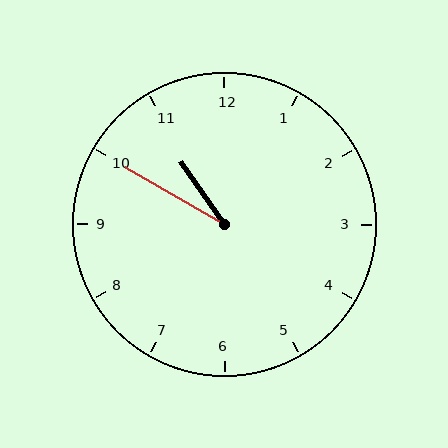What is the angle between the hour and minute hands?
Approximately 25 degrees.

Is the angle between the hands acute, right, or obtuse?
It is acute.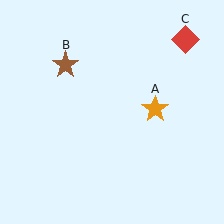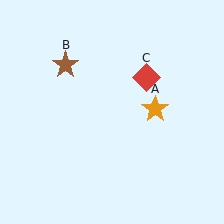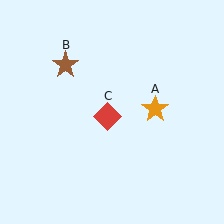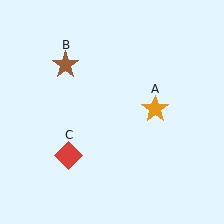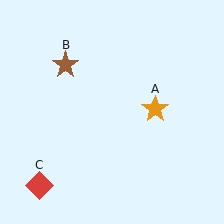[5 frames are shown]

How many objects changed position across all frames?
1 object changed position: red diamond (object C).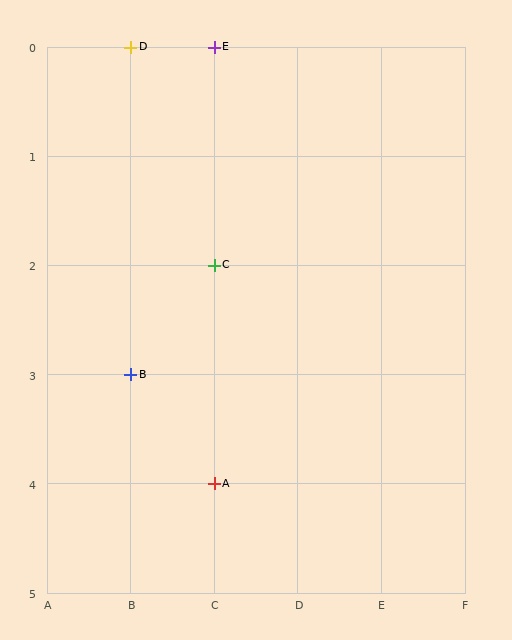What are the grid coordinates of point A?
Point A is at grid coordinates (C, 4).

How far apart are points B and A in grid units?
Points B and A are 1 column and 1 row apart (about 1.4 grid units diagonally).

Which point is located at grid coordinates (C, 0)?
Point E is at (C, 0).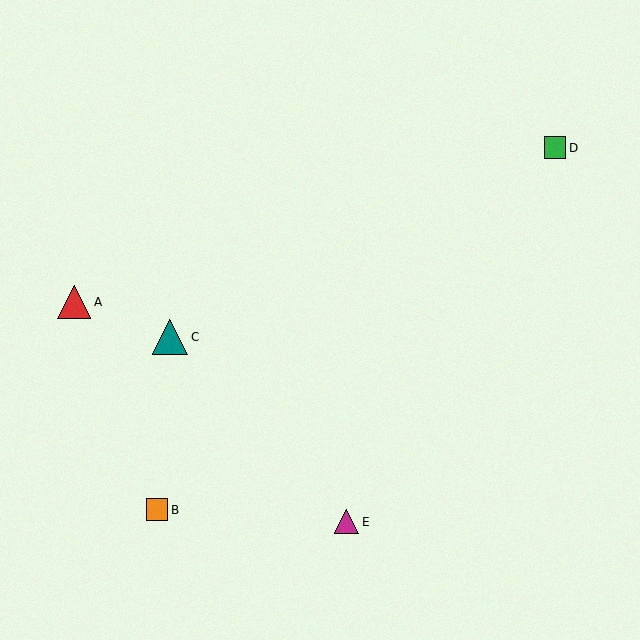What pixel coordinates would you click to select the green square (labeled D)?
Click at (555, 148) to select the green square D.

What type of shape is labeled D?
Shape D is a green square.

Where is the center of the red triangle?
The center of the red triangle is at (74, 302).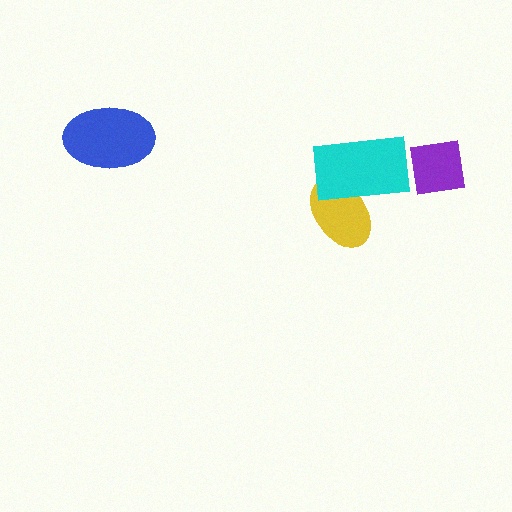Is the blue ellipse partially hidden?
No, no other shape covers it.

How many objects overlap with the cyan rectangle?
1 object overlaps with the cyan rectangle.